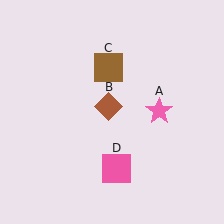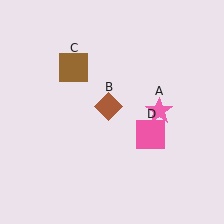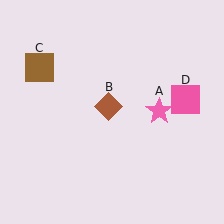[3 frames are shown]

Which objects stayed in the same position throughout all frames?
Pink star (object A) and brown diamond (object B) remained stationary.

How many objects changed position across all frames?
2 objects changed position: brown square (object C), pink square (object D).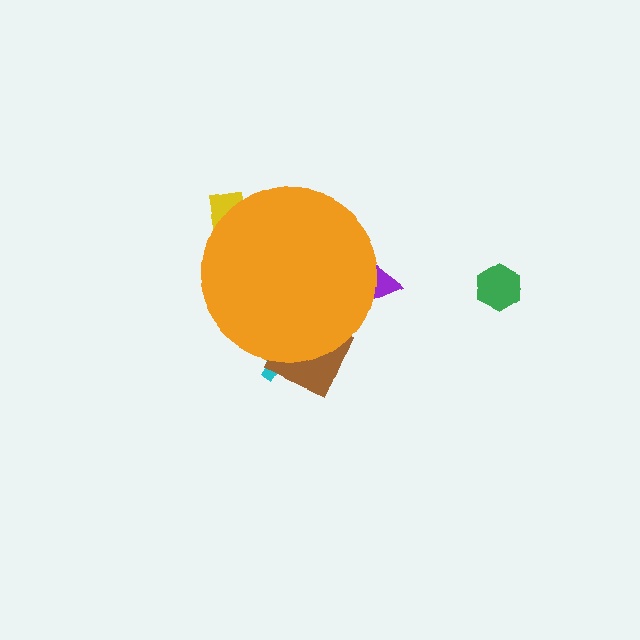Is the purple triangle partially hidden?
Yes, the purple triangle is partially hidden behind the orange circle.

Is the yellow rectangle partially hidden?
Yes, the yellow rectangle is partially hidden behind the orange circle.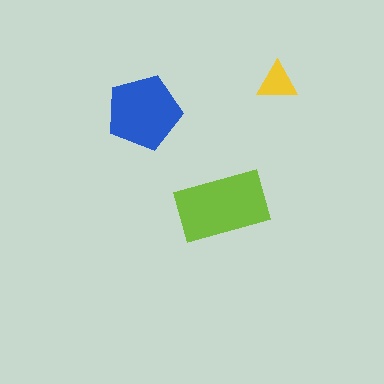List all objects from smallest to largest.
The yellow triangle, the blue pentagon, the lime rectangle.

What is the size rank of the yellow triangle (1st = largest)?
3rd.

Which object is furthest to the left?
The blue pentagon is leftmost.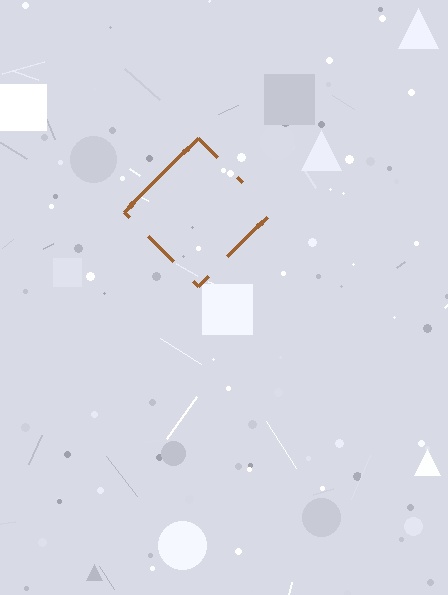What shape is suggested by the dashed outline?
The dashed outline suggests a diamond.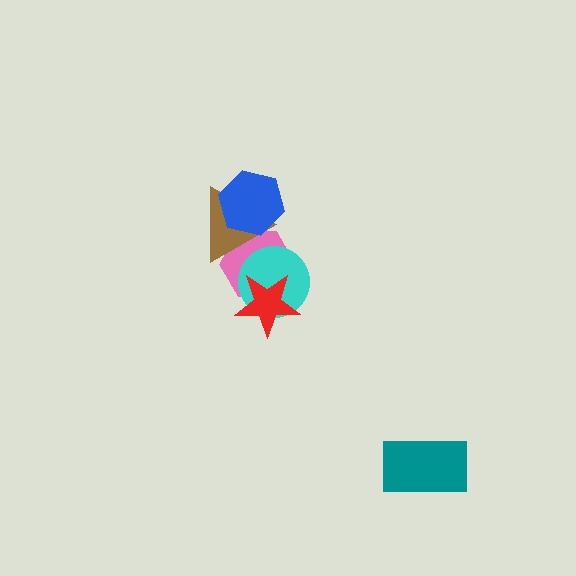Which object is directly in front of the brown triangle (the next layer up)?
The cyan circle is directly in front of the brown triangle.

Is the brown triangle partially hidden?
Yes, it is partially covered by another shape.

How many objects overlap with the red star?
2 objects overlap with the red star.